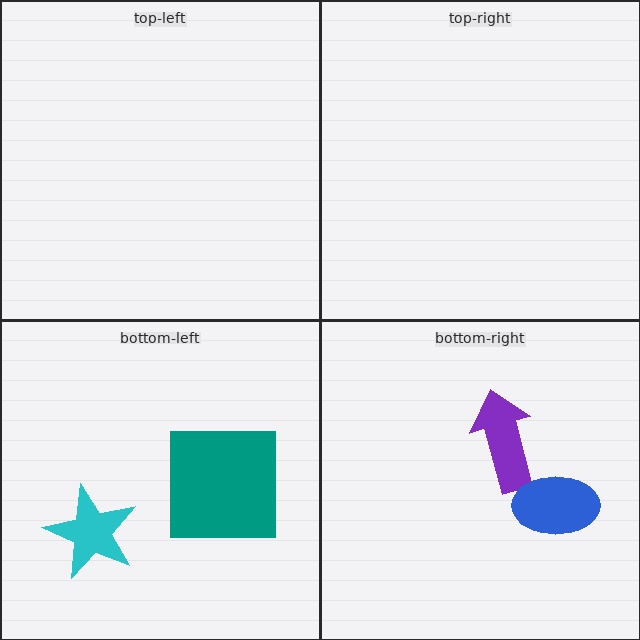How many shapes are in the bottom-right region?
2.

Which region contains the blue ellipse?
The bottom-right region.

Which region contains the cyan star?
The bottom-left region.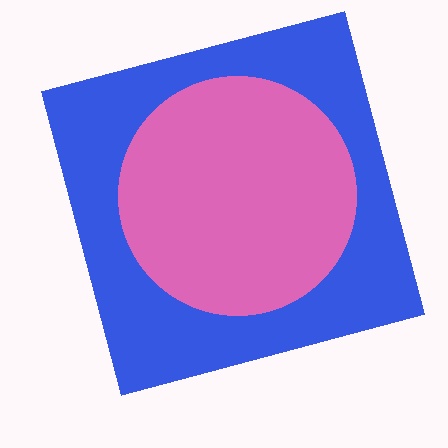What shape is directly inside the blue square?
The pink circle.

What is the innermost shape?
The pink circle.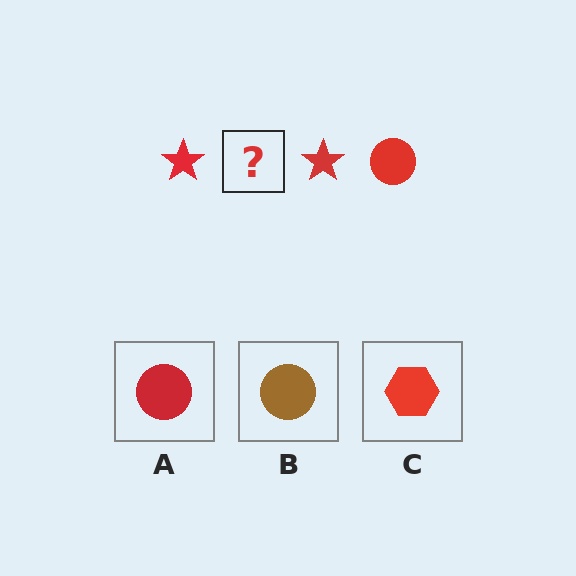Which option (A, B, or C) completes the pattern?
A.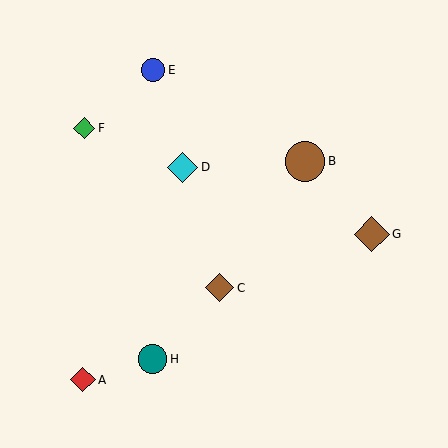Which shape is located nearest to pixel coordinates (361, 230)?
The brown diamond (labeled G) at (372, 234) is nearest to that location.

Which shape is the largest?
The brown circle (labeled B) is the largest.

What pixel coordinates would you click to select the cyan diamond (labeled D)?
Click at (183, 167) to select the cyan diamond D.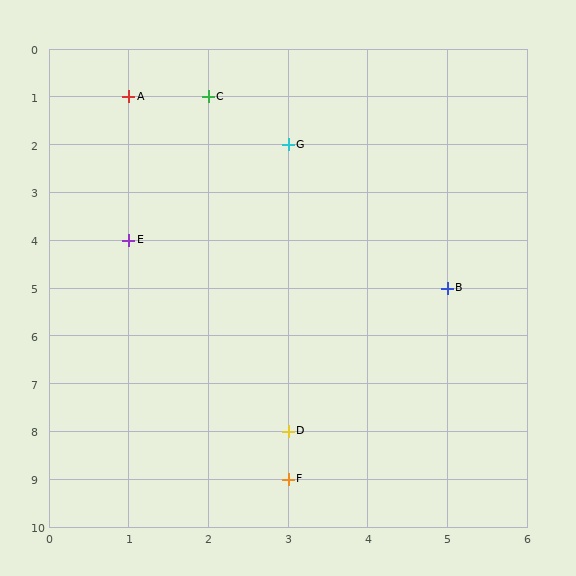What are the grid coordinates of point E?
Point E is at grid coordinates (1, 4).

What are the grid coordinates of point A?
Point A is at grid coordinates (1, 1).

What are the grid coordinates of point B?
Point B is at grid coordinates (5, 5).